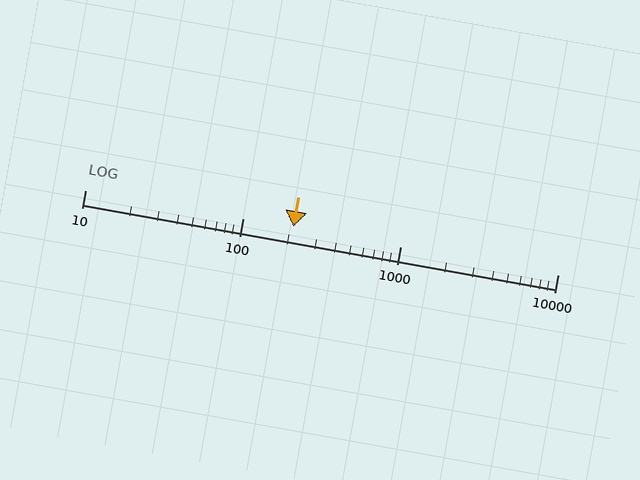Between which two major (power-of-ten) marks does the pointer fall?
The pointer is between 100 and 1000.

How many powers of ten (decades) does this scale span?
The scale spans 3 decades, from 10 to 10000.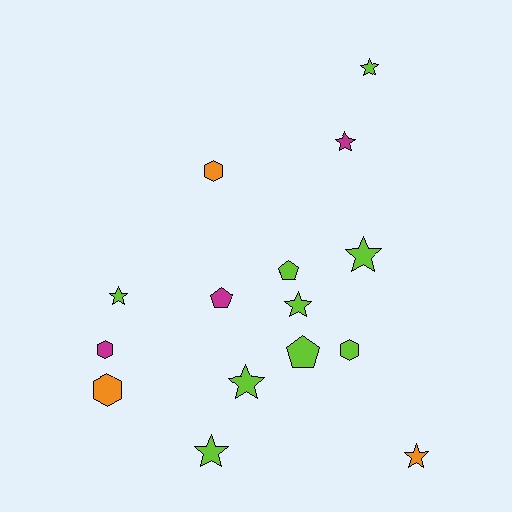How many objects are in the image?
There are 15 objects.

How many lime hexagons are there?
There is 1 lime hexagon.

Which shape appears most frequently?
Star, with 8 objects.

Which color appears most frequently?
Lime, with 9 objects.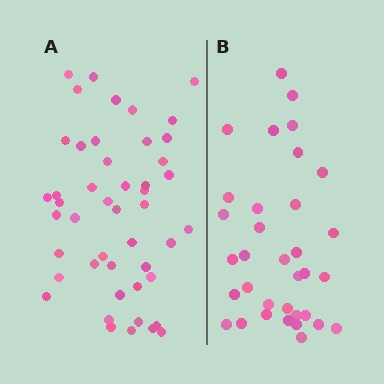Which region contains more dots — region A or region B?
Region A (the left region) has more dots.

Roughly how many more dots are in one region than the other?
Region A has approximately 15 more dots than region B.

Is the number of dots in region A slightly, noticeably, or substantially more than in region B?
Region A has noticeably more, but not dramatically so. The ratio is roughly 1.4 to 1.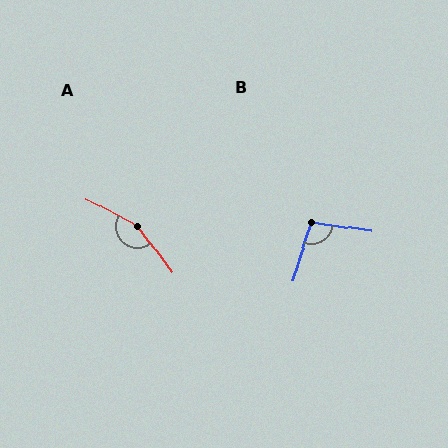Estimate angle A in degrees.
Approximately 155 degrees.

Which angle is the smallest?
B, at approximately 100 degrees.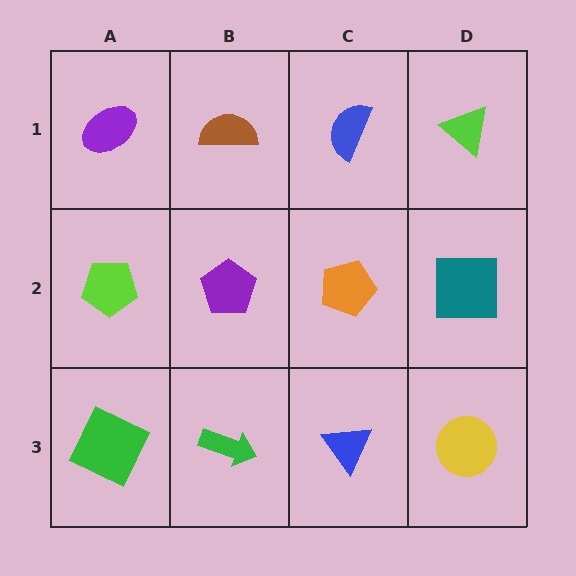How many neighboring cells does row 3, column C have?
3.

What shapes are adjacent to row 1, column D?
A teal square (row 2, column D), a blue semicircle (row 1, column C).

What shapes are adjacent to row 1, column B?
A purple pentagon (row 2, column B), a purple ellipse (row 1, column A), a blue semicircle (row 1, column C).